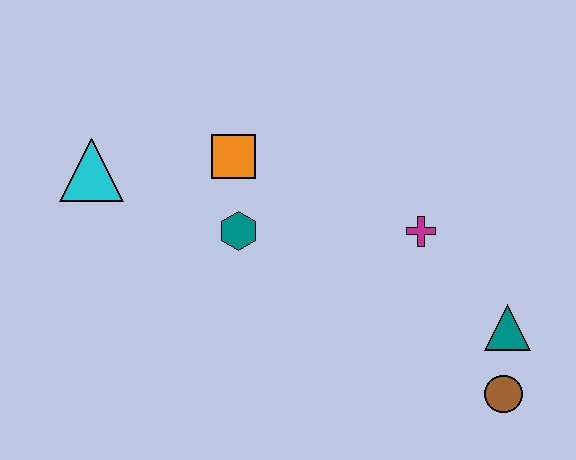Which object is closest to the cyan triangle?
The orange square is closest to the cyan triangle.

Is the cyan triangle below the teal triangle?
No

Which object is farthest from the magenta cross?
The cyan triangle is farthest from the magenta cross.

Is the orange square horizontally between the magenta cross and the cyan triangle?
Yes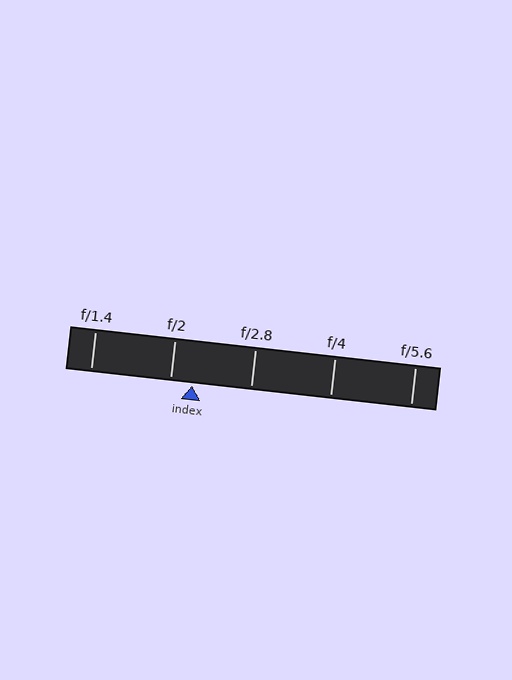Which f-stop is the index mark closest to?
The index mark is closest to f/2.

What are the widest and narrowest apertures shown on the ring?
The widest aperture shown is f/1.4 and the narrowest is f/5.6.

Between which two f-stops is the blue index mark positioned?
The index mark is between f/2 and f/2.8.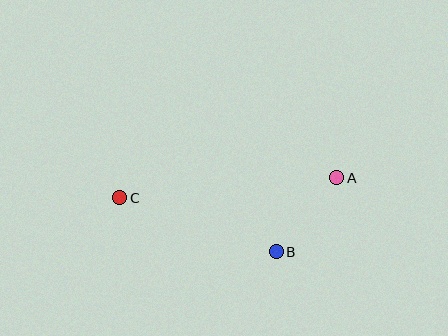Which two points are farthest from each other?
Points A and C are farthest from each other.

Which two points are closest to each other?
Points A and B are closest to each other.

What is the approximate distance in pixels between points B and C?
The distance between B and C is approximately 165 pixels.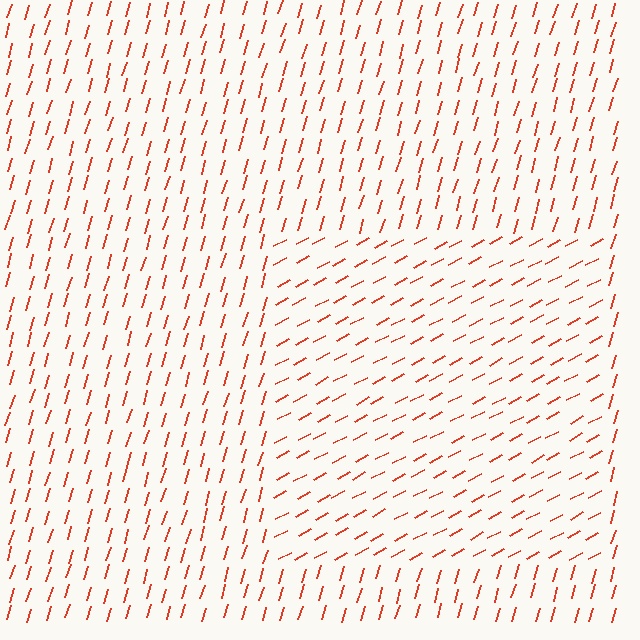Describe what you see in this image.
The image is filled with small red line segments. A rectangle region in the image has lines oriented differently from the surrounding lines, creating a visible texture boundary.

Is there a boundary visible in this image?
Yes, there is a texture boundary formed by a change in line orientation.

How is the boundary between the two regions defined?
The boundary is defined purely by a change in line orientation (approximately 45 degrees difference). All lines are the same color and thickness.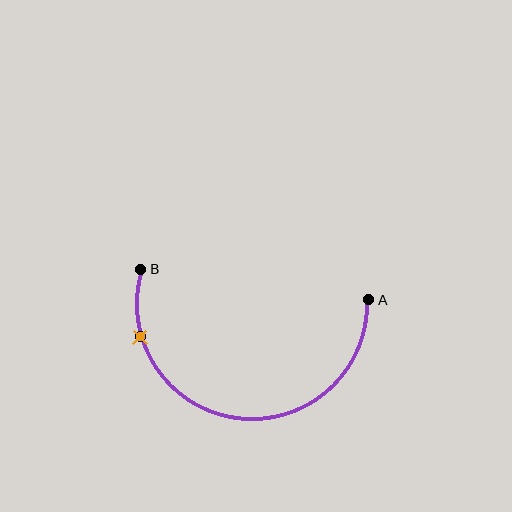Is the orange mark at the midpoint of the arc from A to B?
No. The orange mark lies on the arc but is closer to endpoint B. The arc midpoint would be at the point on the curve equidistant along the arc from both A and B.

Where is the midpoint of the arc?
The arc midpoint is the point on the curve farthest from the straight line joining A and B. It sits below that line.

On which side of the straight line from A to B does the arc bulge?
The arc bulges below the straight line connecting A and B.